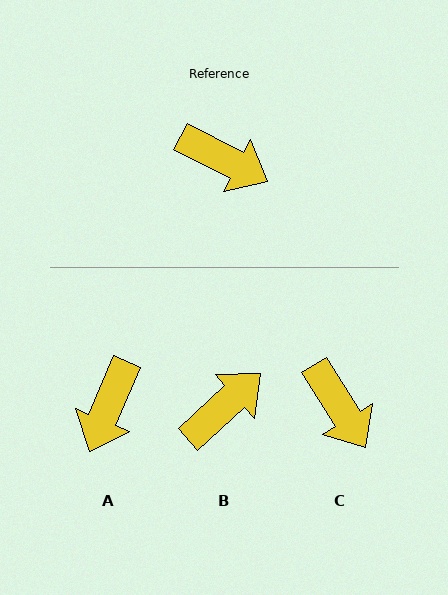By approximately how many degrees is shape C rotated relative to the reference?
Approximately 31 degrees clockwise.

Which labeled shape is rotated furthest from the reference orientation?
A, about 86 degrees away.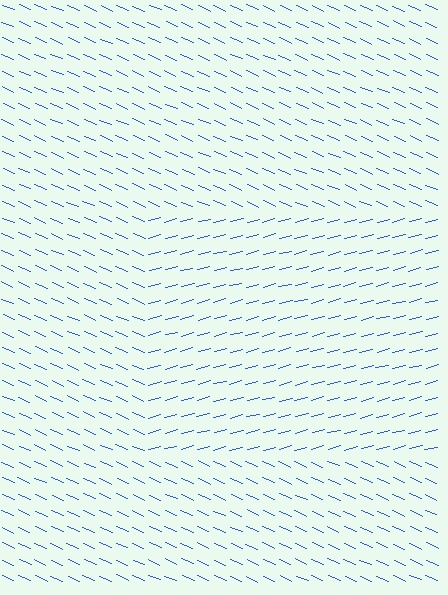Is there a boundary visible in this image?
Yes, there is a texture boundary formed by a change in line orientation.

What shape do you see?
I see a rectangle.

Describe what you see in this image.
The image is filled with small blue line segments. A rectangle region in the image has lines oriented differently from the surrounding lines, creating a visible texture boundary.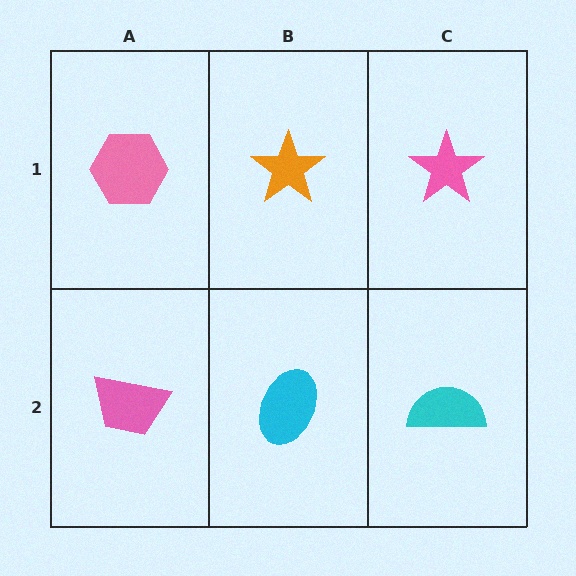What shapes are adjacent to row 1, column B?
A cyan ellipse (row 2, column B), a pink hexagon (row 1, column A), a pink star (row 1, column C).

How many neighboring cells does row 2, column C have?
2.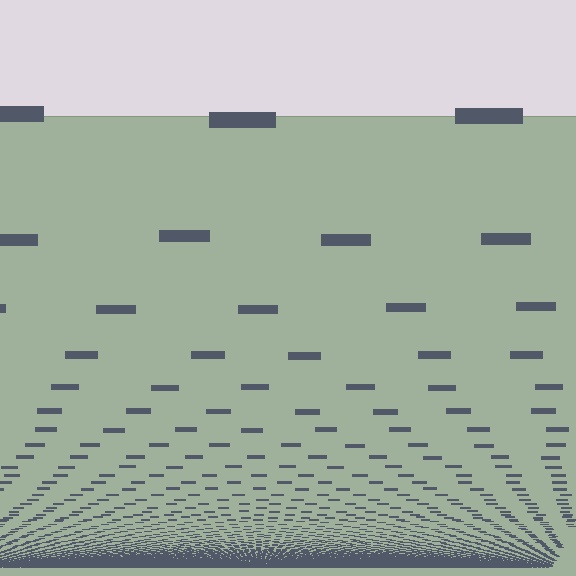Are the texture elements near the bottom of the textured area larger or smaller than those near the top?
Smaller. The gradient is inverted — elements near the bottom are smaller and denser.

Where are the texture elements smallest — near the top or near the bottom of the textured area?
Near the bottom.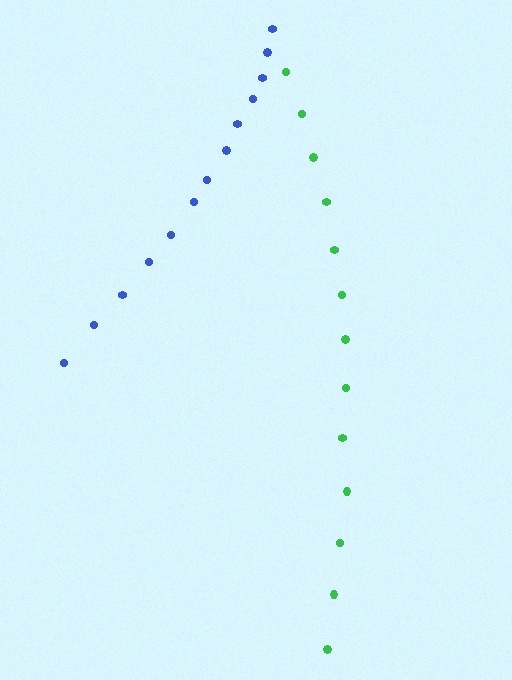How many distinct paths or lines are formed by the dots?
There are 2 distinct paths.